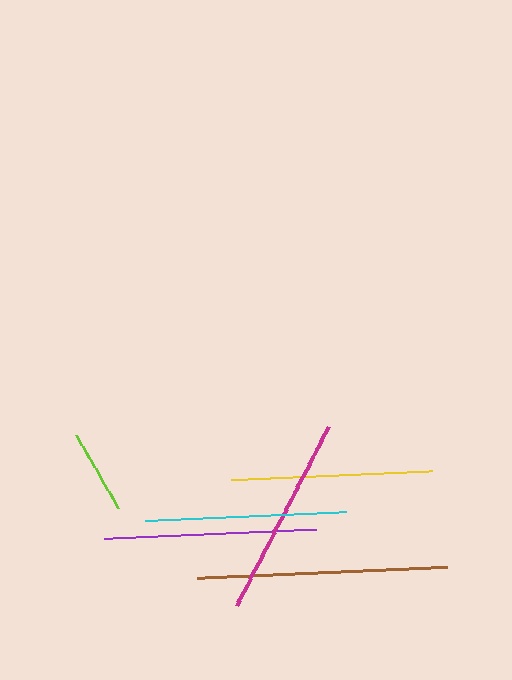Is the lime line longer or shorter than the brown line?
The brown line is longer than the lime line.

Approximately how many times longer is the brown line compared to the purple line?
The brown line is approximately 1.2 times the length of the purple line.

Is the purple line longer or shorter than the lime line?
The purple line is longer than the lime line.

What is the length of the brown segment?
The brown segment is approximately 251 pixels long.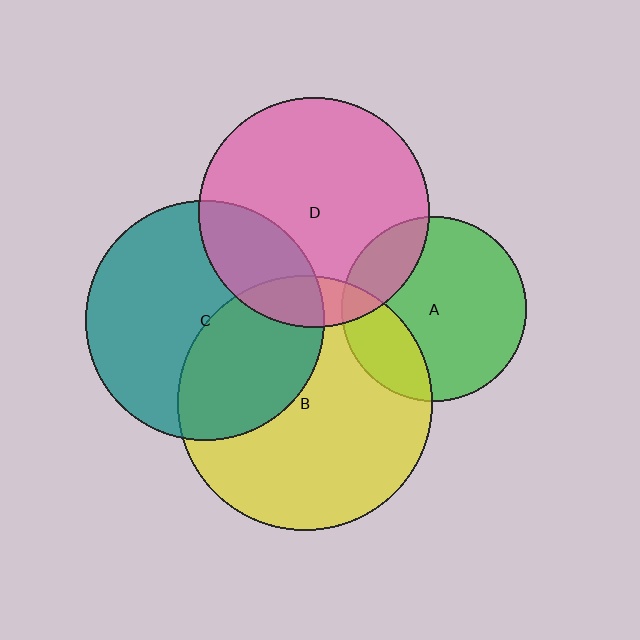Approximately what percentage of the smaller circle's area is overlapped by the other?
Approximately 15%.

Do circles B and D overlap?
Yes.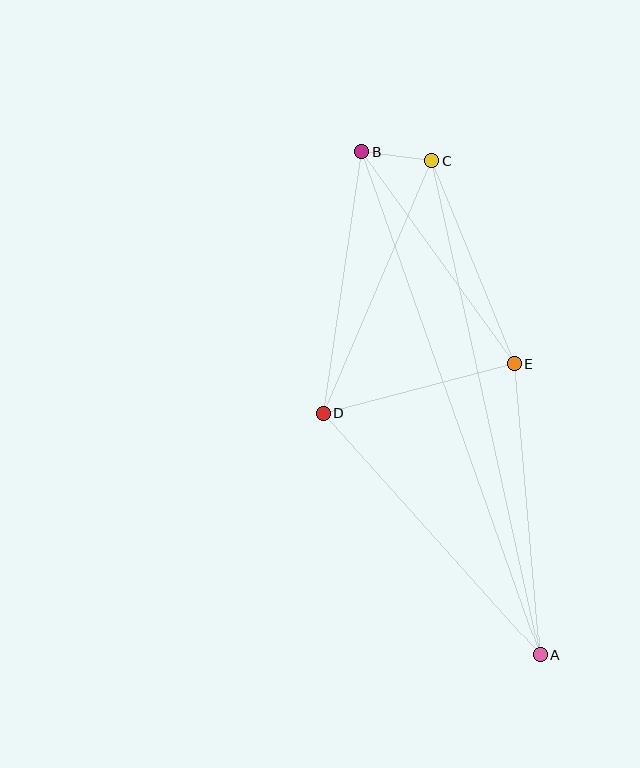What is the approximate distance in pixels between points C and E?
The distance between C and E is approximately 219 pixels.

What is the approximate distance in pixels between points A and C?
The distance between A and C is approximately 506 pixels.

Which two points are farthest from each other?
Points A and B are farthest from each other.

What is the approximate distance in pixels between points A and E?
The distance between A and E is approximately 292 pixels.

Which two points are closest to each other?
Points B and C are closest to each other.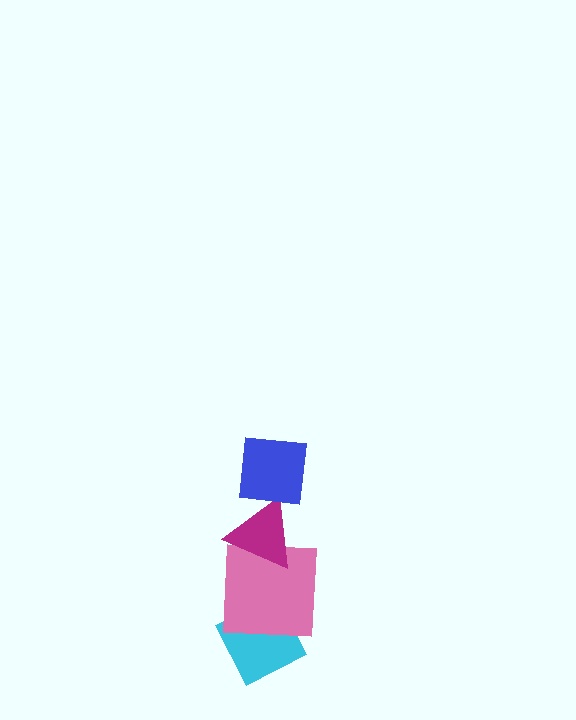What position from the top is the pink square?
The pink square is 3rd from the top.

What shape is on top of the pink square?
The magenta triangle is on top of the pink square.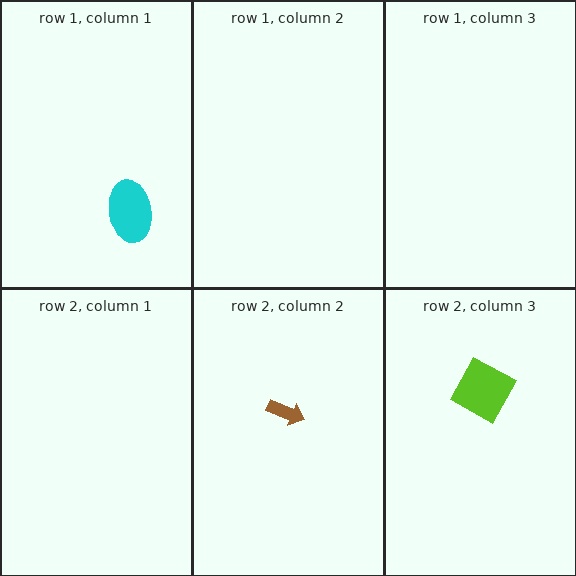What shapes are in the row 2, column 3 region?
The lime square.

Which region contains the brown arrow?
The row 2, column 2 region.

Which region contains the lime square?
The row 2, column 3 region.